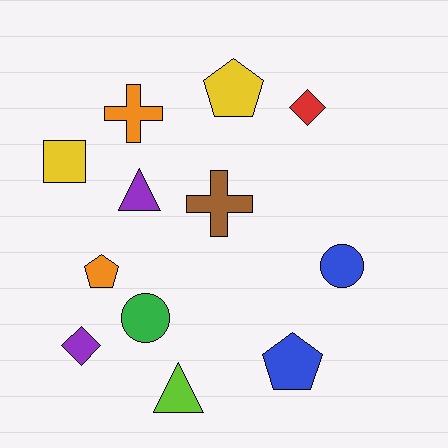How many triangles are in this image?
There are 2 triangles.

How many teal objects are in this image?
There are no teal objects.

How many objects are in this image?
There are 12 objects.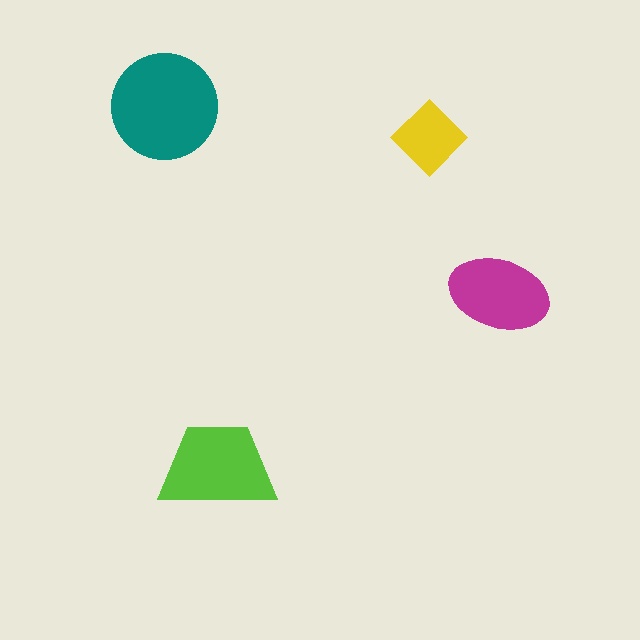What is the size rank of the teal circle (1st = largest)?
1st.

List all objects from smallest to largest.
The yellow diamond, the magenta ellipse, the lime trapezoid, the teal circle.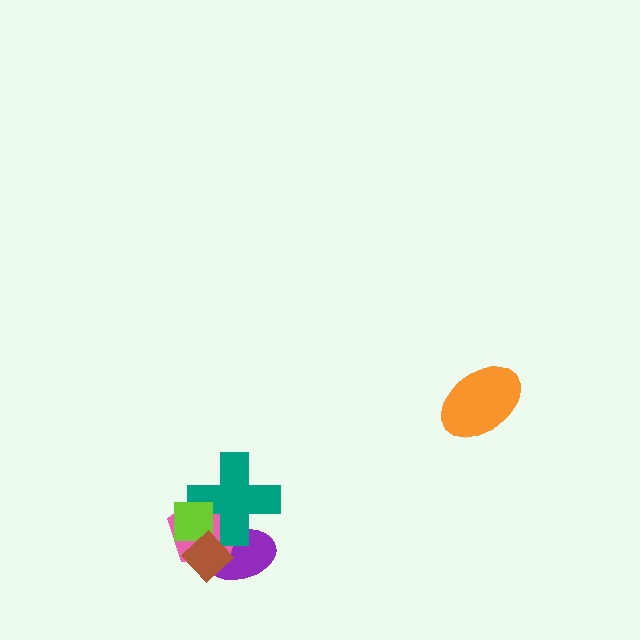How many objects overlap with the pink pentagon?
4 objects overlap with the pink pentagon.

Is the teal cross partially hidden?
Yes, it is partially covered by another shape.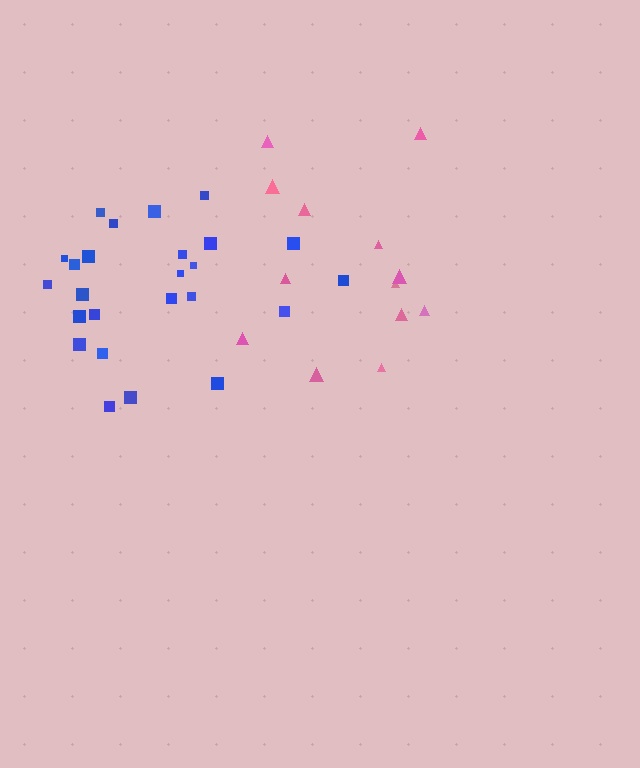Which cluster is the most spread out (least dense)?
Pink.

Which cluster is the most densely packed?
Blue.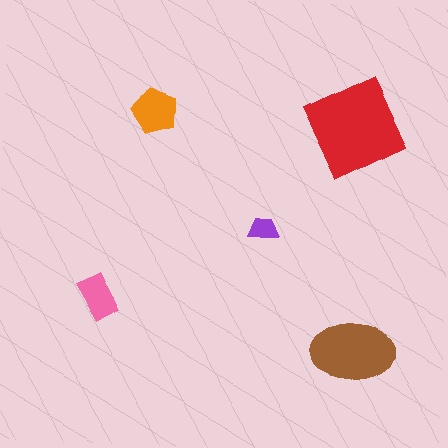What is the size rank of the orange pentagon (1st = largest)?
3rd.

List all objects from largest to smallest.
The red diamond, the brown ellipse, the orange pentagon, the pink rectangle, the purple trapezoid.